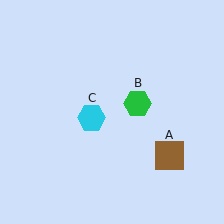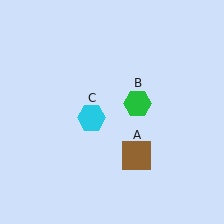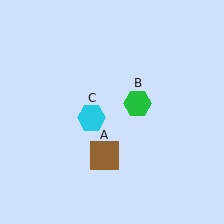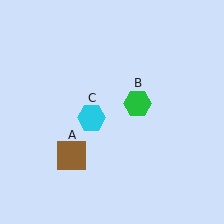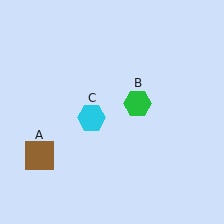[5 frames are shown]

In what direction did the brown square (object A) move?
The brown square (object A) moved left.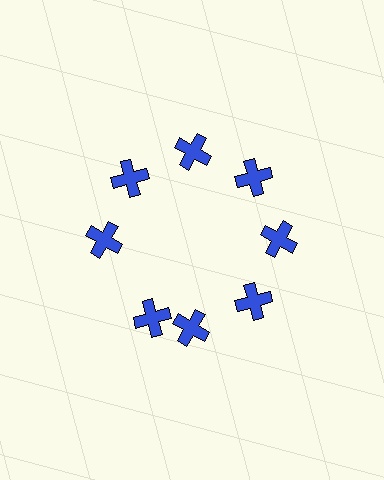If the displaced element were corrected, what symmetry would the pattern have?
It would have 8-fold rotational symmetry — the pattern would map onto itself every 45 degrees.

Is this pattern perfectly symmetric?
No. The 8 blue crosses are arranged in a ring, but one element near the 8 o'clock position is rotated out of alignment along the ring, breaking the 8-fold rotational symmetry.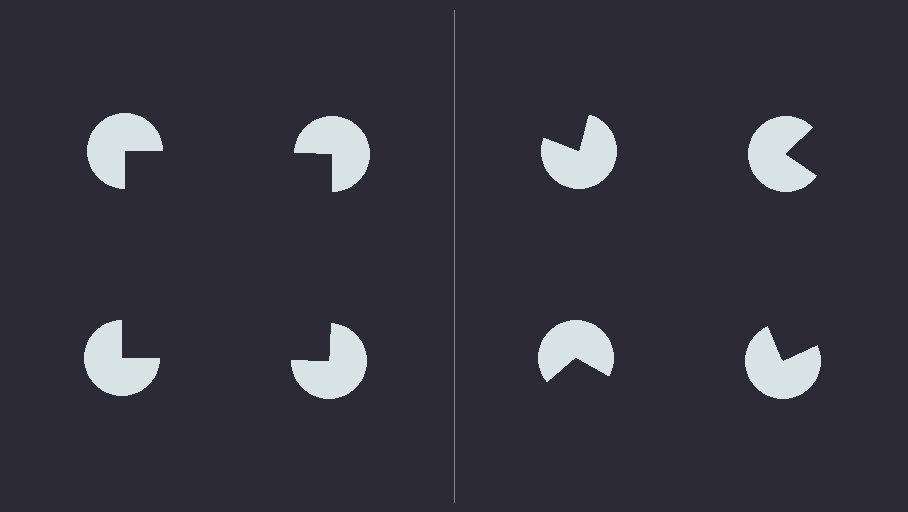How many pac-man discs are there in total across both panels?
8 — 4 on each side.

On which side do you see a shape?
An illusory square appears on the left side. On the right side the wedge cuts are rotated, so no coherent shape forms.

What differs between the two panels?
The pac-man discs are positioned identically on both sides; only the wedge orientations differ. On the left they align to a square; on the right they are misaligned.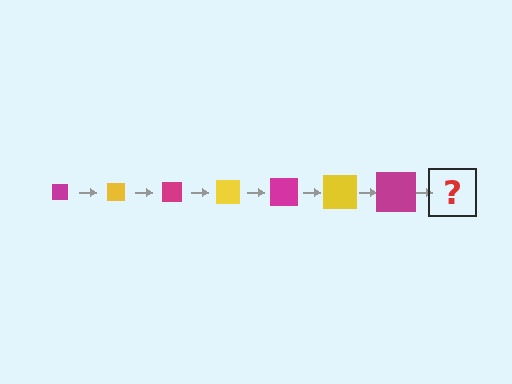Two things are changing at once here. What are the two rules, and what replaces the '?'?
The two rules are that the square grows larger each step and the color cycles through magenta and yellow. The '?' should be a yellow square, larger than the previous one.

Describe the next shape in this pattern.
It should be a yellow square, larger than the previous one.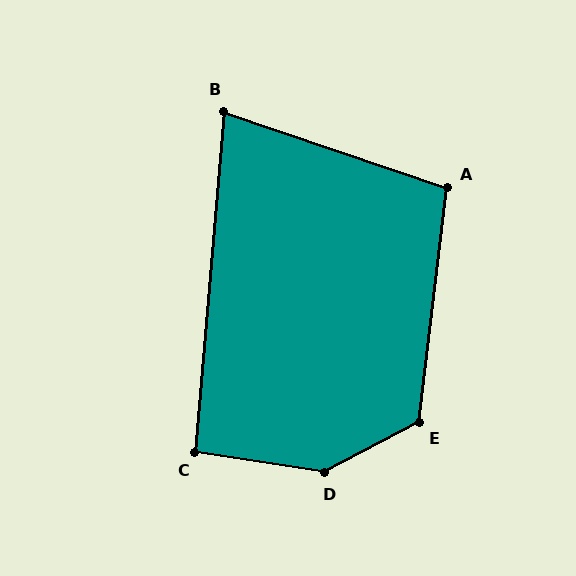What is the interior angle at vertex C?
Approximately 94 degrees (approximately right).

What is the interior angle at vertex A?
Approximately 102 degrees (obtuse).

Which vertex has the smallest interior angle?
B, at approximately 76 degrees.